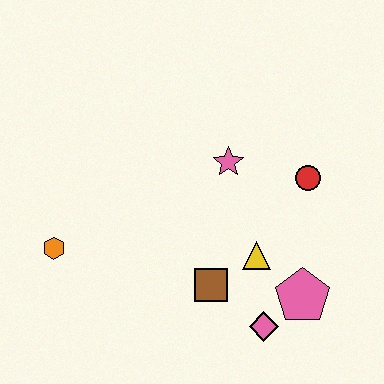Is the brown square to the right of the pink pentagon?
No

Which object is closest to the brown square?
The yellow triangle is closest to the brown square.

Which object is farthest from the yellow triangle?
The orange hexagon is farthest from the yellow triangle.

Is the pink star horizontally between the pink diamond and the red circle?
No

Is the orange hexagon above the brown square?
Yes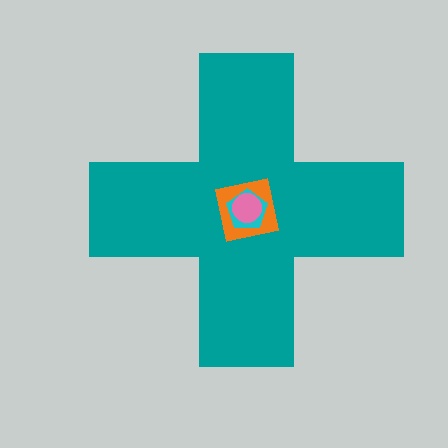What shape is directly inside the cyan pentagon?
The pink circle.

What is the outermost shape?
The teal cross.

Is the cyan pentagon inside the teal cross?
Yes.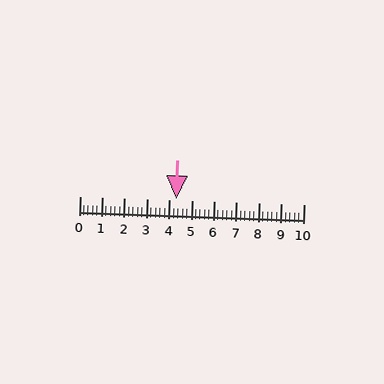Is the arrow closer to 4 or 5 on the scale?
The arrow is closer to 4.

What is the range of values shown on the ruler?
The ruler shows values from 0 to 10.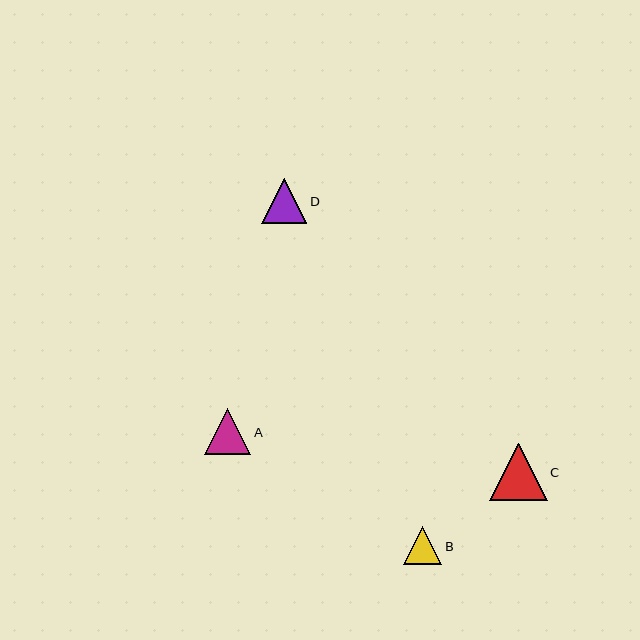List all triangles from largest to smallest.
From largest to smallest: C, A, D, B.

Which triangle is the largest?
Triangle C is the largest with a size of approximately 57 pixels.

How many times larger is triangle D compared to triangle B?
Triangle D is approximately 1.2 times the size of triangle B.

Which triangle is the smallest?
Triangle B is the smallest with a size of approximately 38 pixels.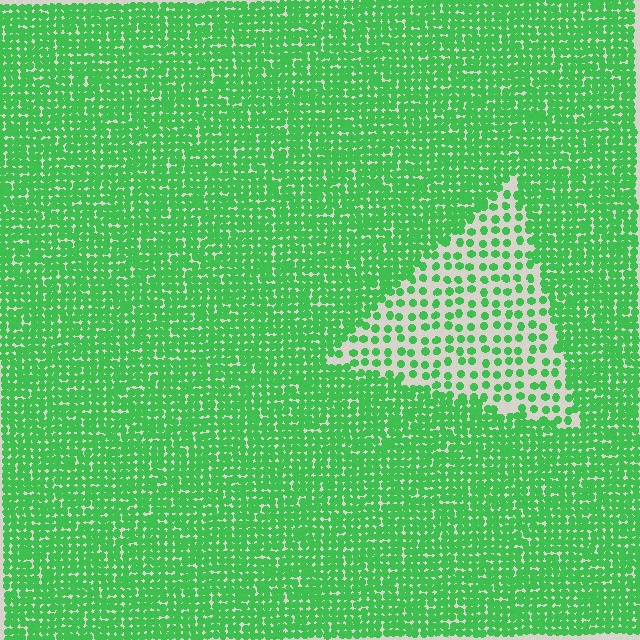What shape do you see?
I see a triangle.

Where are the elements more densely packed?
The elements are more densely packed outside the triangle boundary.